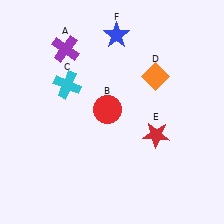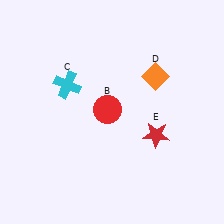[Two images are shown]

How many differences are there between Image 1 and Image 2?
There are 2 differences between the two images.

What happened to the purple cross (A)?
The purple cross (A) was removed in Image 2. It was in the top-left area of Image 1.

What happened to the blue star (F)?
The blue star (F) was removed in Image 2. It was in the top-right area of Image 1.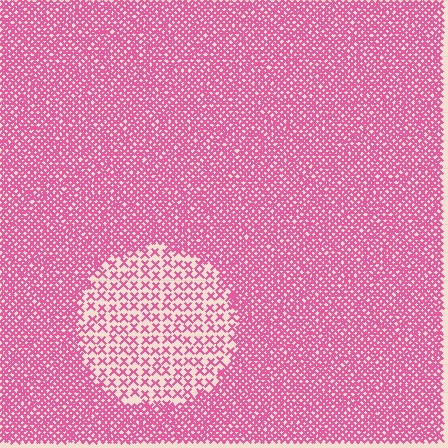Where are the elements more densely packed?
The elements are more densely packed outside the circle boundary.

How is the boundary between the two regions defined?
The boundary is defined by a change in element density (approximately 2.8x ratio). All elements are the same color, size, and shape.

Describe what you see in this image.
The image contains small pink elements arranged at two different densities. A circle-shaped region is visible where the elements are less densely packed than the surrounding area.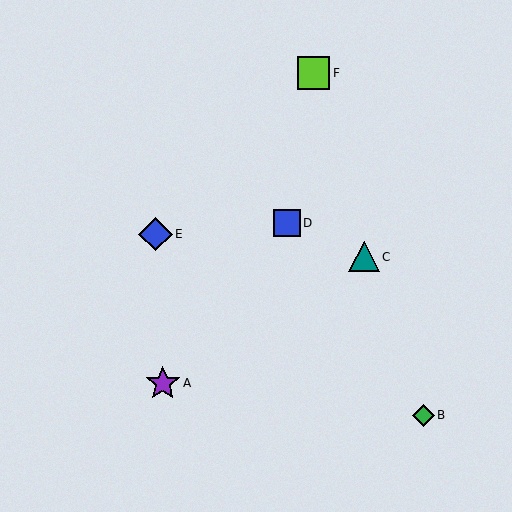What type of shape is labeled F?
Shape F is a lime square.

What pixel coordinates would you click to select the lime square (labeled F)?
Click at (314, 73) to select the lime square F.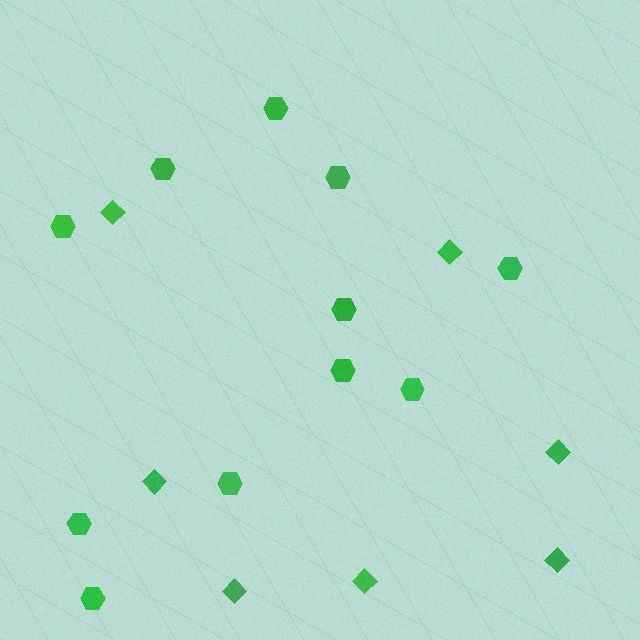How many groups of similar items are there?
There are 2 groups: one group of hexagons (11) and one group of diamonds (7).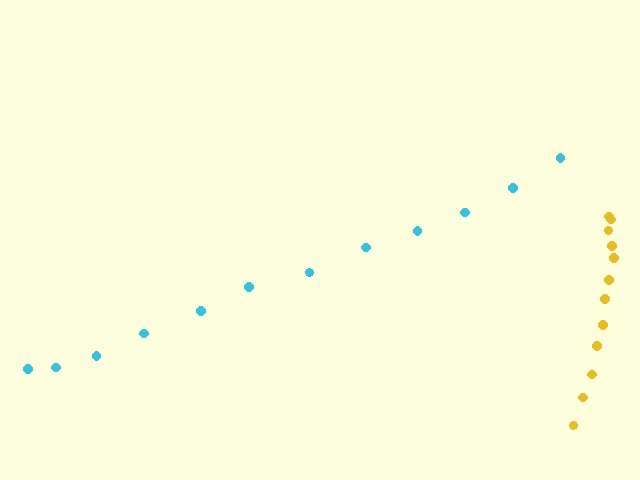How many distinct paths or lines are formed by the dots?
There are 2 distinct paths.